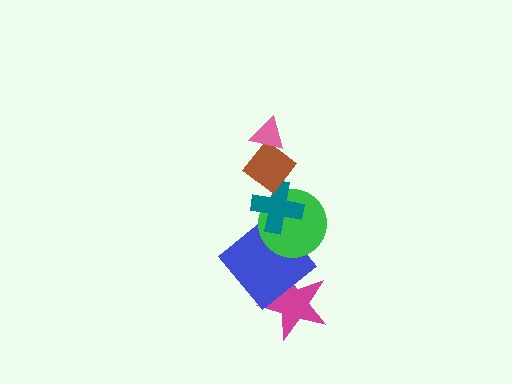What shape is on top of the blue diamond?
The green circle is on top of the blue diamond.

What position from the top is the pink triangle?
The pink triangle is 1st from the top.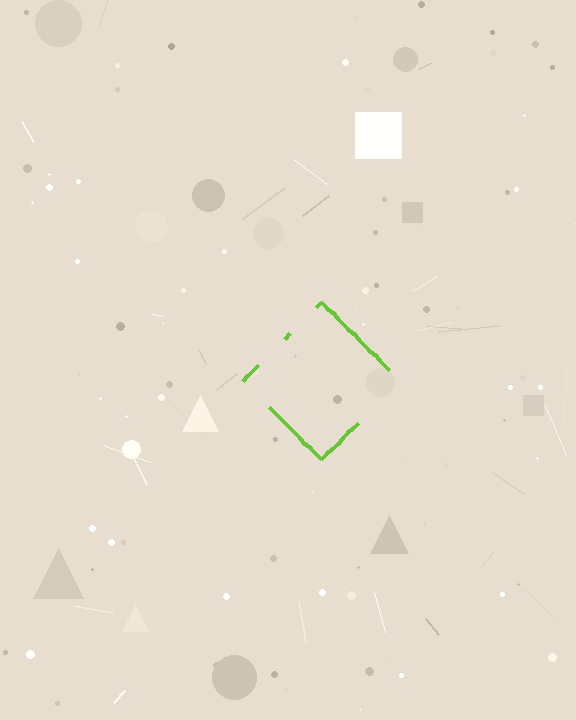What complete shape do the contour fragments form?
The contour fragments form a diamond.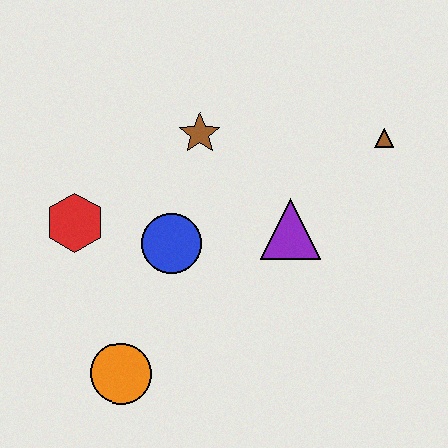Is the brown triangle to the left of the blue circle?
No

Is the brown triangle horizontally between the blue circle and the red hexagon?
No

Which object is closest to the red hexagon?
The blue circle is closest to the red hexagon.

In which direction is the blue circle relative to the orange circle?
The blue circle is above the orange circle.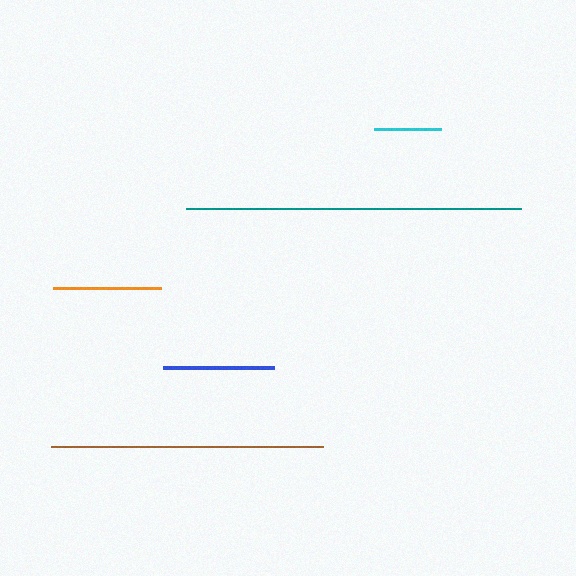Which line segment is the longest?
The teal line is the longest at approximately 335 pixels.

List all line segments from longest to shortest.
From longest to shortest: teal, brown, blue, orange, cyan.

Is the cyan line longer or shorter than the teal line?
The teal line is longer than the cyan line.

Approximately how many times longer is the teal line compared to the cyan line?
The teal line is approximately 5.0 times the length of the cyan line.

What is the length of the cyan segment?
The cyan segment is approximately 67 pixels long.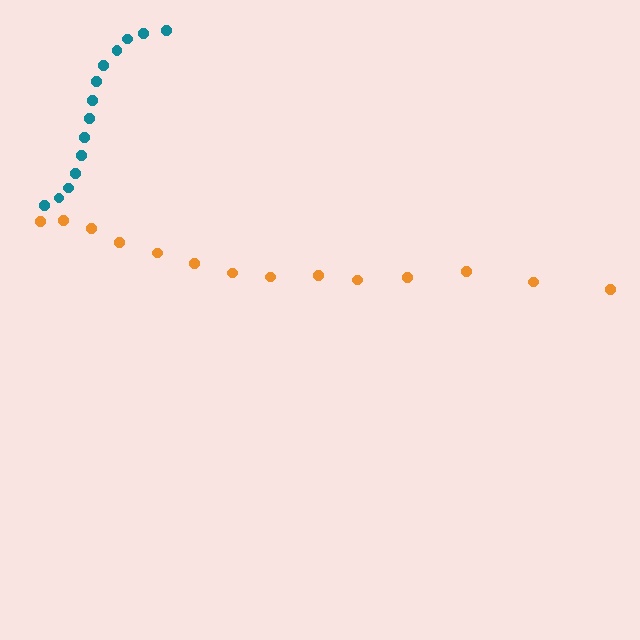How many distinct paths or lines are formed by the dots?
There are 2 distinct paths.